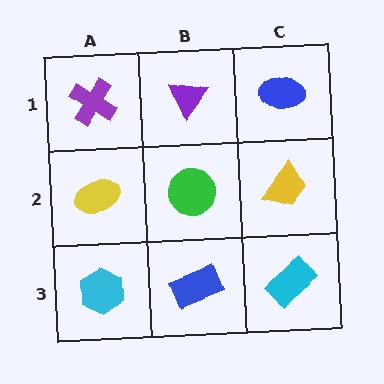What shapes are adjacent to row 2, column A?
A purple cross (row 1, column A), a cyan hexagon (row 3, column A), a green circle (row 2, column B).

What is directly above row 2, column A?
A purple cross.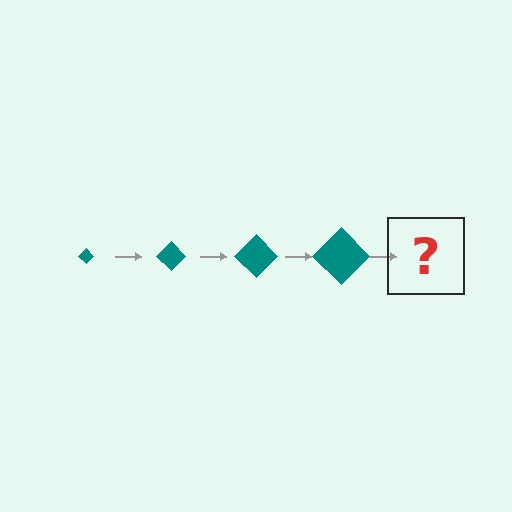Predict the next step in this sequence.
The next step is a teal diamond, larger than the previous one.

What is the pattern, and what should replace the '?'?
The pattern is that the diamond gets progressively larger each step. The '?' should be a teal diamond, larger than the previous one.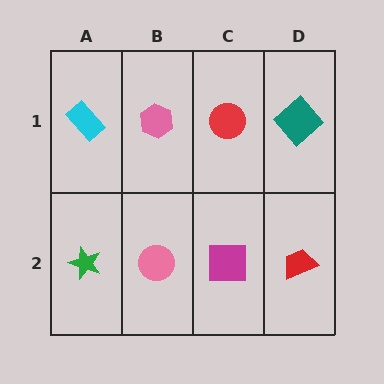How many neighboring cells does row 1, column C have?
3.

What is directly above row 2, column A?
A cyan rectangle.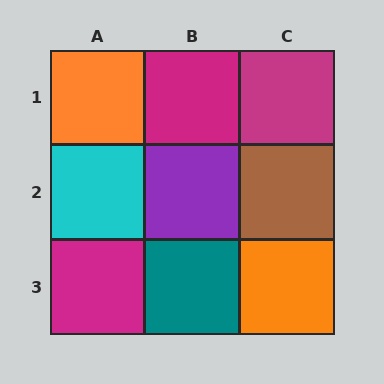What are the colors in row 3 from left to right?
Magenta, teal, orange.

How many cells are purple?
1 cell is purple.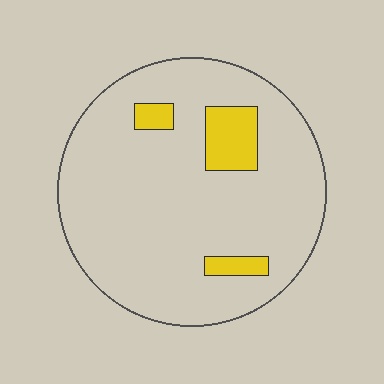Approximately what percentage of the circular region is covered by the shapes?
Approximately 10%.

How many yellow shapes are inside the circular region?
3.